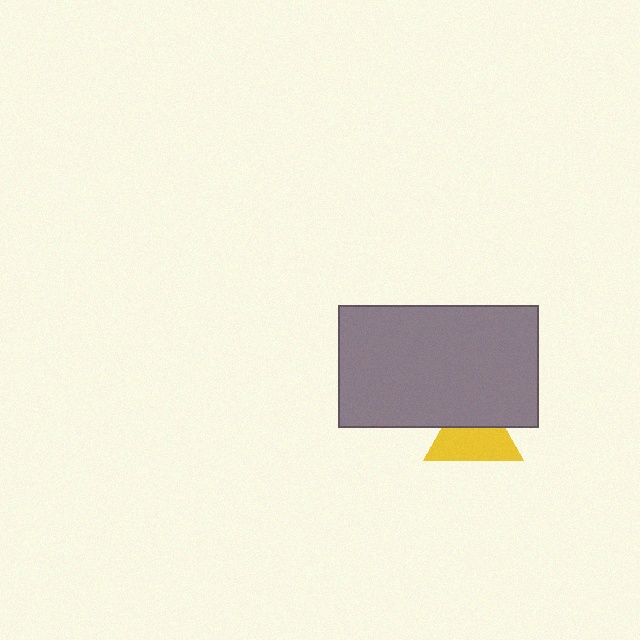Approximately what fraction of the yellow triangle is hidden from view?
Roughly 39% of the yellow triangle is hidden behind the gray rectangle.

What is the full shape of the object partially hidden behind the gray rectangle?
The partially hidden object is a yellow triangle.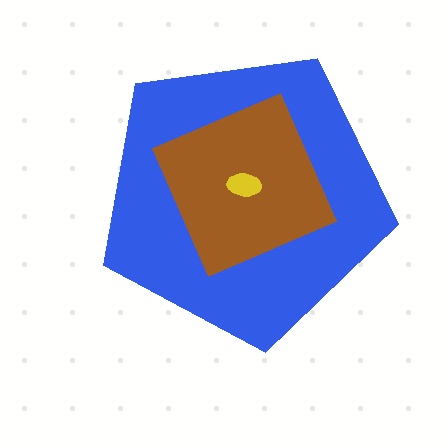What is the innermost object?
The yellow ellipse.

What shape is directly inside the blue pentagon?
The brown square.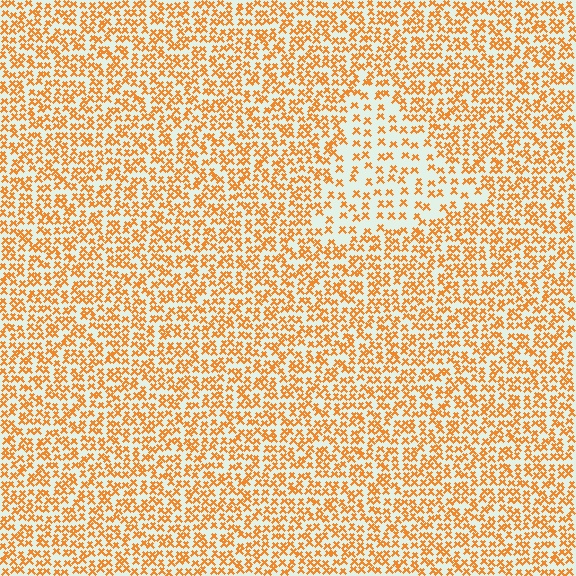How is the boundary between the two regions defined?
The boundary is defined by a change in element density (approximately 2.0x ratio). All elements are the same color, size, and shape.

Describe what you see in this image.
The image contains small orange elements arranged at two different densities. A triangle-shaped region is visible where the elements are less densely packed than the surrounding area.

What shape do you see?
I see a triangle.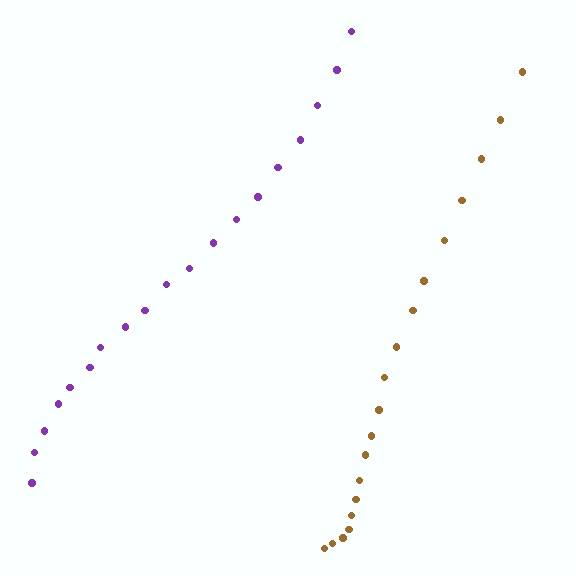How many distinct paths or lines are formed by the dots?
There are 2 distinct paths.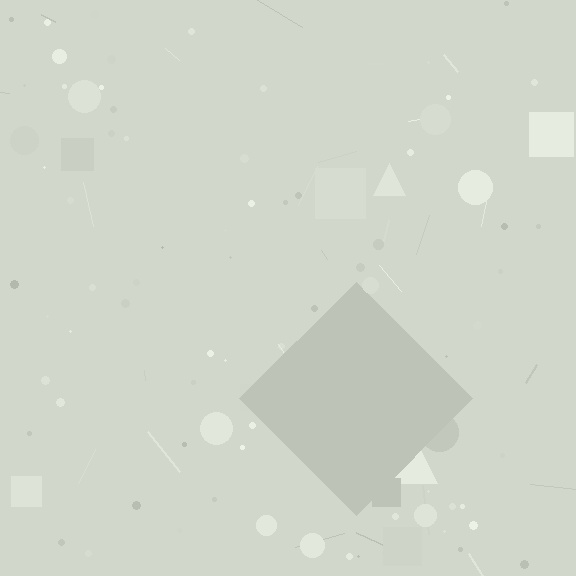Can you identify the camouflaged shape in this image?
The camouflaged shape is a diamond.